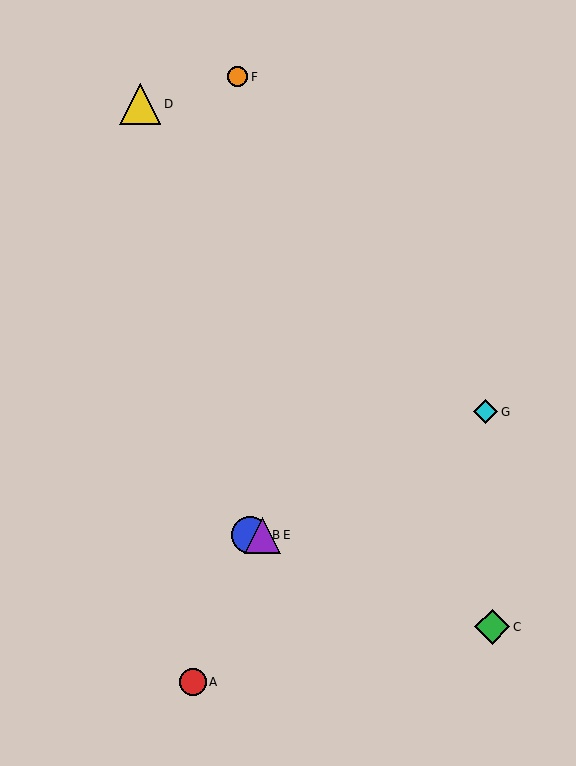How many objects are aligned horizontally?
2 objects (B, E) are aligned horizontally.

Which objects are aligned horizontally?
Objects B, E are aligned horizontally.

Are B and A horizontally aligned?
No, B is at y≈535 and A is at y≈682.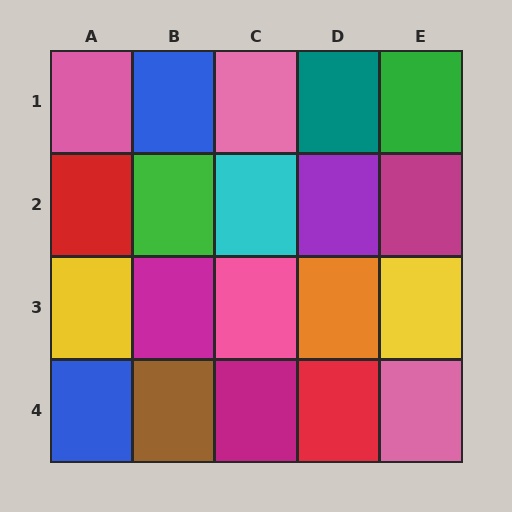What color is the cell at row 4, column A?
Blue.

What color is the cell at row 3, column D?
Orange.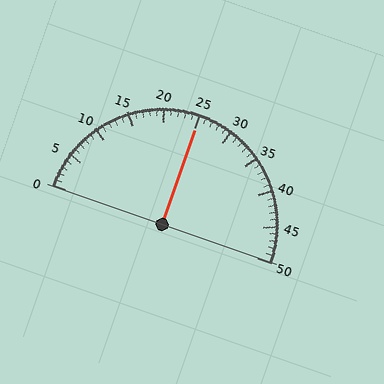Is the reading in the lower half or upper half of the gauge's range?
The reading is in the upper half of the range (0 to 50).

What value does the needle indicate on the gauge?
The needle indicates approximately 25.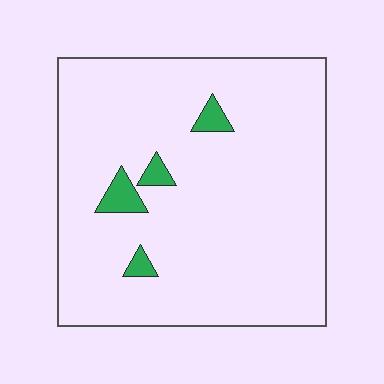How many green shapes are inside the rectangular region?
4.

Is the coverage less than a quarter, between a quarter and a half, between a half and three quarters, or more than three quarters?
Less than a quarter.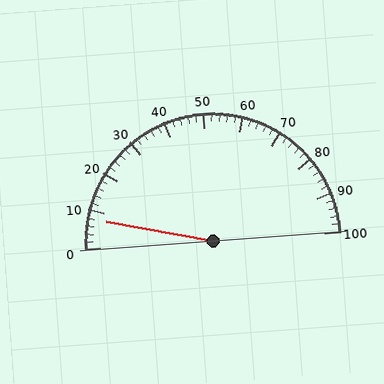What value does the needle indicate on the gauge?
The needle indicates approximately 8.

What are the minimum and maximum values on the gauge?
The gauge ranges from 0 to 100.